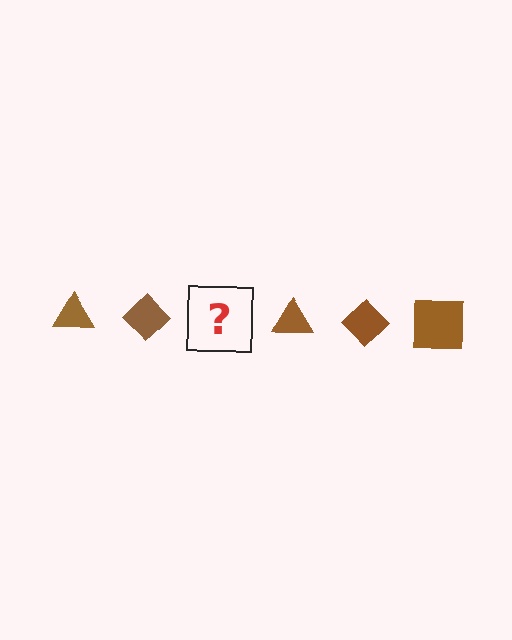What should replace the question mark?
The question mark should be replaced with a brown square.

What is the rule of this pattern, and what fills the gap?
The rule is that the pattern cycles through triangle, diamond, square shapes in brown. The gap should be filled with a brown square.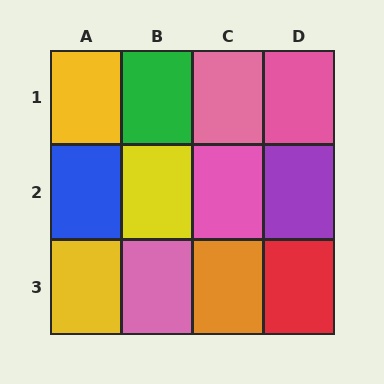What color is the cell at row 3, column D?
Red.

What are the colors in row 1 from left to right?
Yellow, green, pink, pink.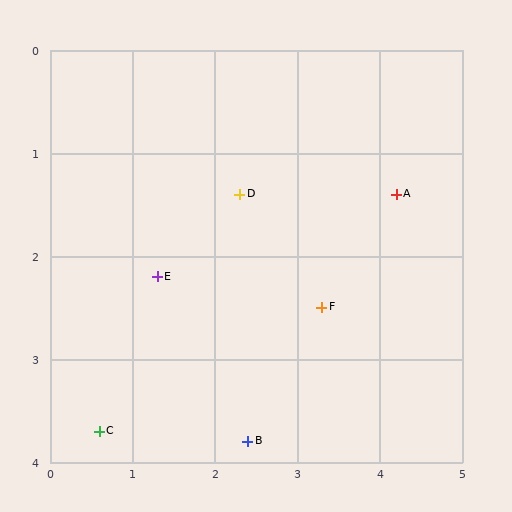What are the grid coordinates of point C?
Point C is at approximately (0.6, 3.7).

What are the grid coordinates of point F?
Point F is at approximately (3.3, 2.5).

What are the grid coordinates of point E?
Point E is at approximately (1.3, 2.2).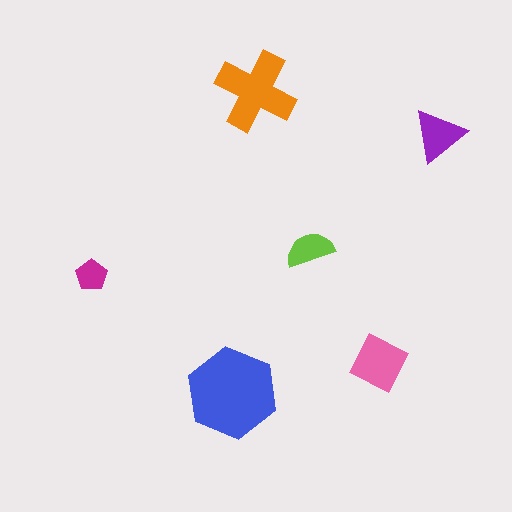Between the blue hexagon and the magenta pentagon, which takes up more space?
The blue hexagon.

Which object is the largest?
The blue hexagon.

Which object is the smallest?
The magenta pentagon.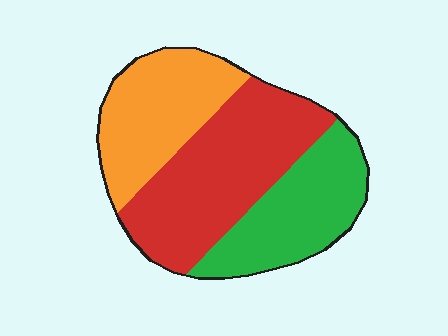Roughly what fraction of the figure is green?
Green covers 29% of the figure.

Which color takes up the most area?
Red, at roughly 40%.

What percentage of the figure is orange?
Orange covers 29% of the figure.